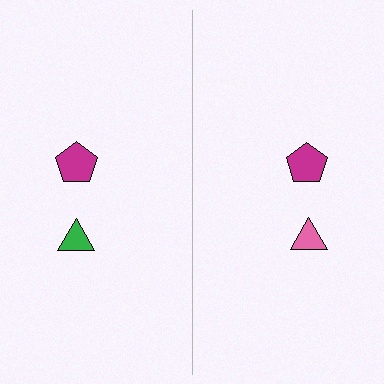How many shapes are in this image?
There are 4 shapes in this image.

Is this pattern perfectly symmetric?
No, the pattern is not perfectly symmetric. The pink triangle on the right side breaks the symmetry — its mirror counterpart is green.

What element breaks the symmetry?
The pink triangle on the right side breaks the symmetry — its mirror counterpart is green.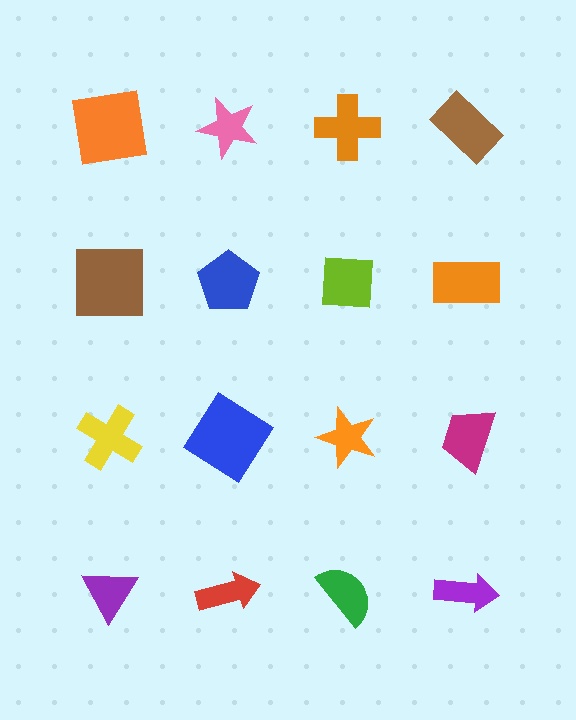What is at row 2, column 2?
A blue pentagon.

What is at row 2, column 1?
A brown square.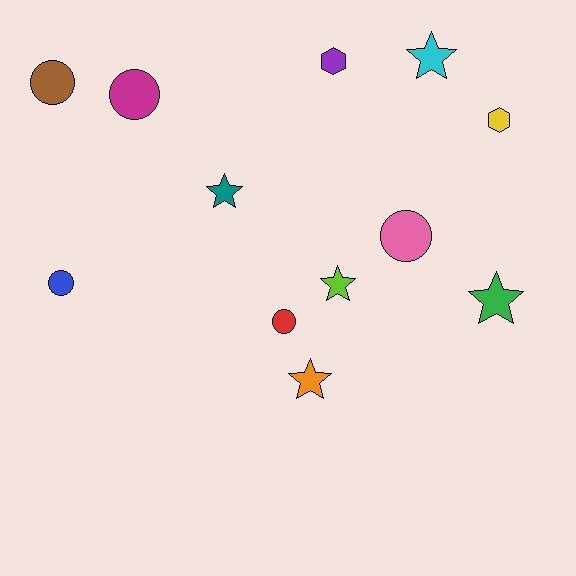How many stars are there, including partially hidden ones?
There are 5 stars.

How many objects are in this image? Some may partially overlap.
There are 12 objects.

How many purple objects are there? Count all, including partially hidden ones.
There is 1 purple object.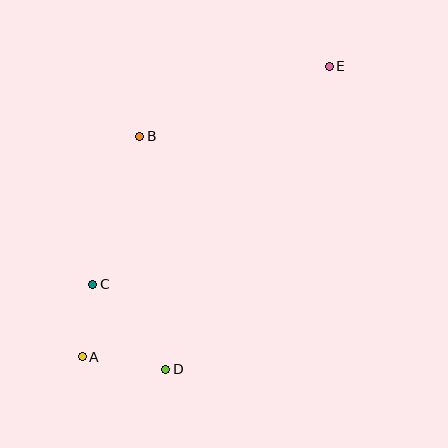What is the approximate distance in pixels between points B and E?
The distance between B and E is approximately 202 pixels.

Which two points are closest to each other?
Points A and C are closest to each other.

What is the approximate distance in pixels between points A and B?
The distance between A and B is approximately 228 pixels.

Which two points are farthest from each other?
Points A and E are farthest from each other.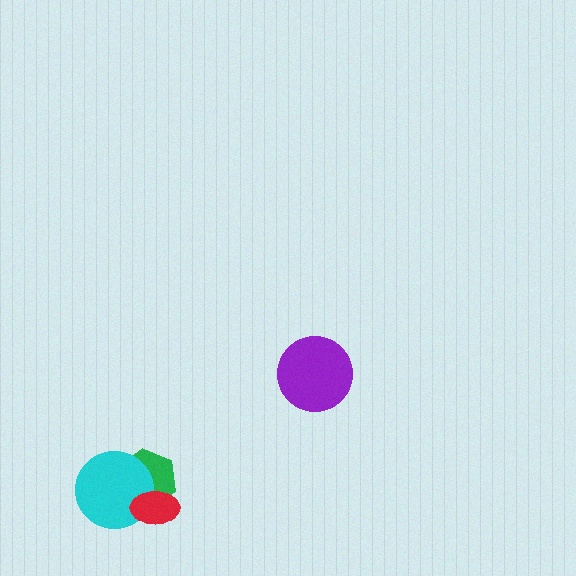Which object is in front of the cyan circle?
The red ellipse is in front of the cyan circle.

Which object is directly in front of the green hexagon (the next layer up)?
The cyan circle is directly in front of the green hexagon.